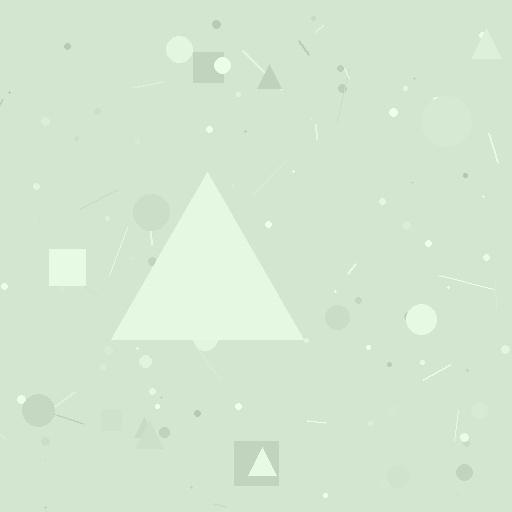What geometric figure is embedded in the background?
A triangle is embedded in the background.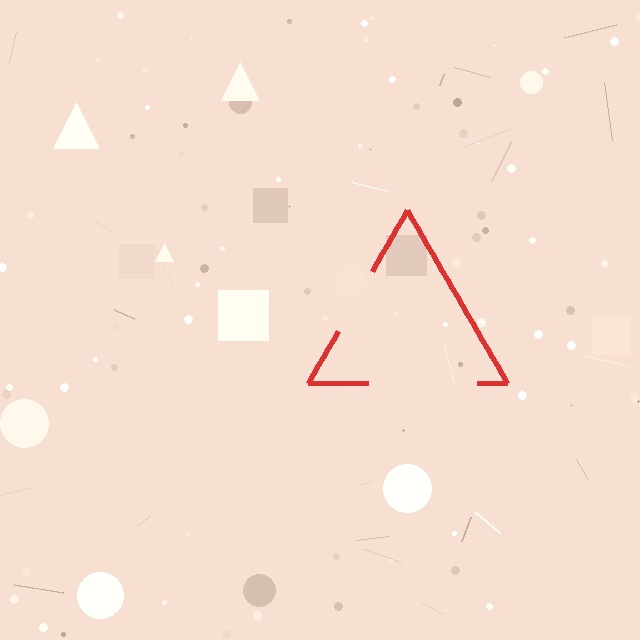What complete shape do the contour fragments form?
The contour fragments form a triangle.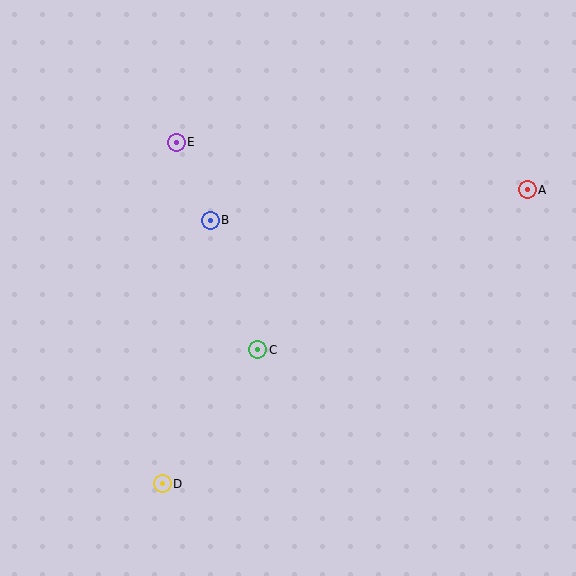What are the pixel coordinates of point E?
Point E is at (176, 142).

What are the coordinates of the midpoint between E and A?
The midpoint between E and A is at (352, 166).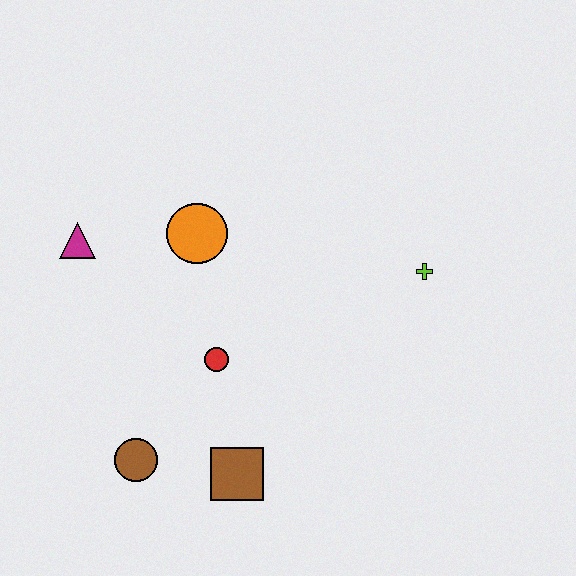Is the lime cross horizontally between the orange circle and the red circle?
No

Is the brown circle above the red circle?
No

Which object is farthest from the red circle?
The lime cross is farthest from the red circle.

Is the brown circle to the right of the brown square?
No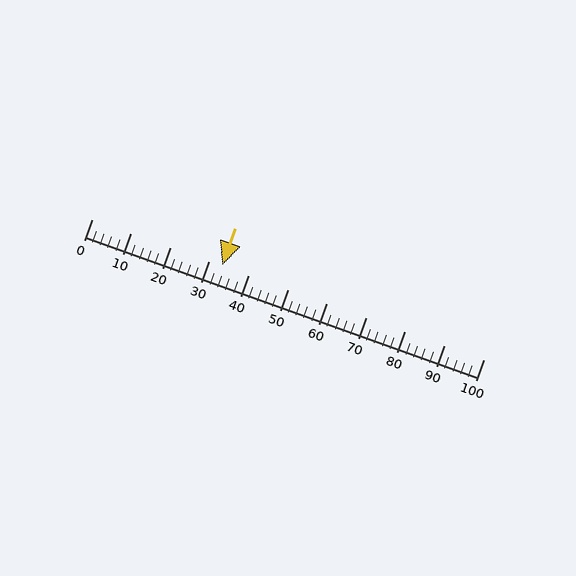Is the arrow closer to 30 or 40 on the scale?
The arrow is closer to 30.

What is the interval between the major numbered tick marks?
The major tick marks are spaced 10 units apart.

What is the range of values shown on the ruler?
The ruler shows values from 0 to 100.